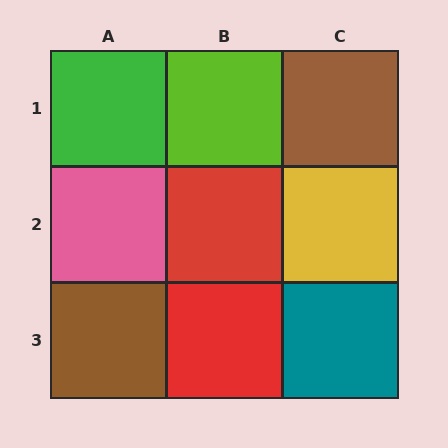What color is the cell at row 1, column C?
Brown.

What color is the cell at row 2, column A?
Pink.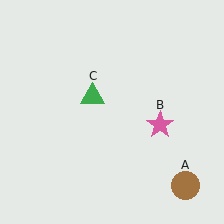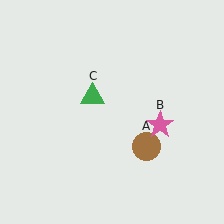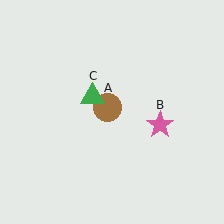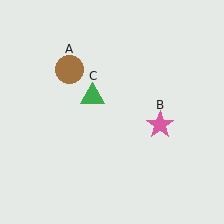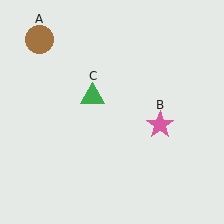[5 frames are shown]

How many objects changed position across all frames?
1 object changed position: brown circle (object A).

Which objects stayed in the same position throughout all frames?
Pink star (object B) and green triangle (object C) remained stationary.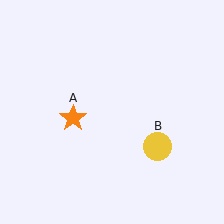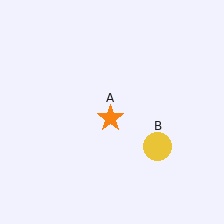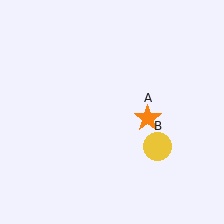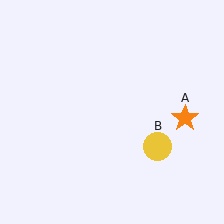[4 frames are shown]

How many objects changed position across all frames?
1 object changed position: orange star (object A).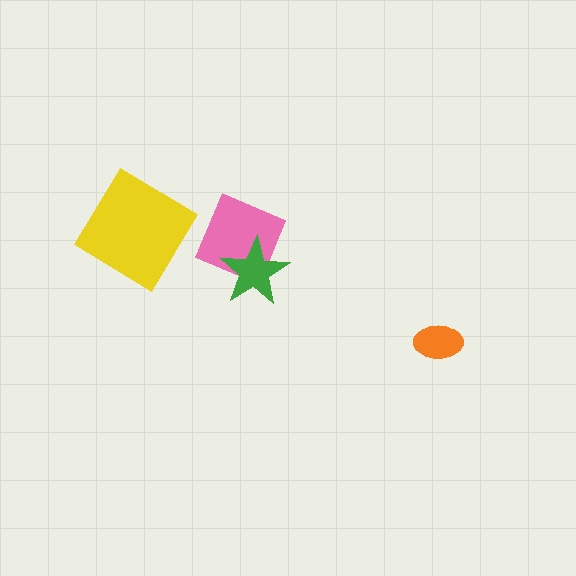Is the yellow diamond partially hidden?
No, no other shape covers it.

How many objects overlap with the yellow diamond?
0 objects overlap with the yellow diamond.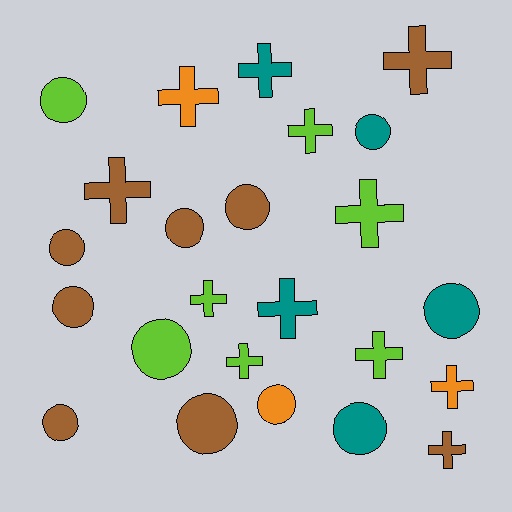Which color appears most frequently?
Brown, with 9 objects.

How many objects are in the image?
There are 24 objects.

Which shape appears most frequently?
Circle, with 12 objects.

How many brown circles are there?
There are 6 brown circles.